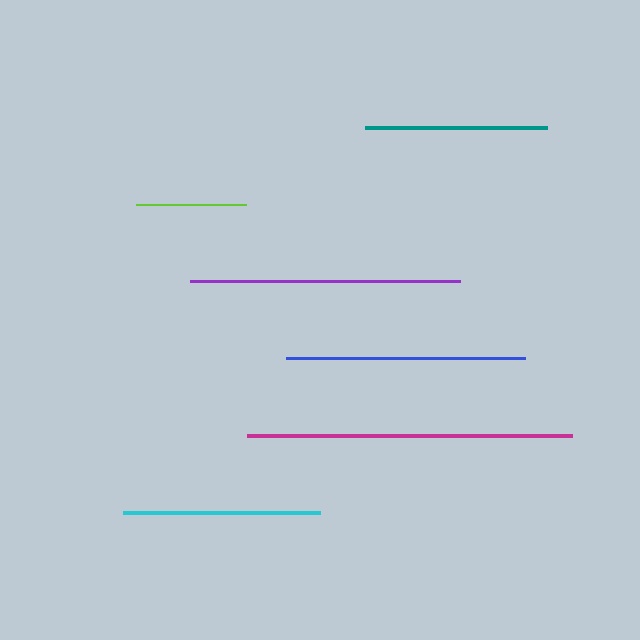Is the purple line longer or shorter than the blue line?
The purple line is longer than the blue line.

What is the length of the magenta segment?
The magenta segment is approximately 325 pixels long.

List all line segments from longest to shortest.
From longest to shortest: magenta, purple, blue, cyan, teal, lime.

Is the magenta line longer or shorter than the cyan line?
The magenta line is longer than the cyan line.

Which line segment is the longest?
The magenta line is the longest at approximately 325 pixels.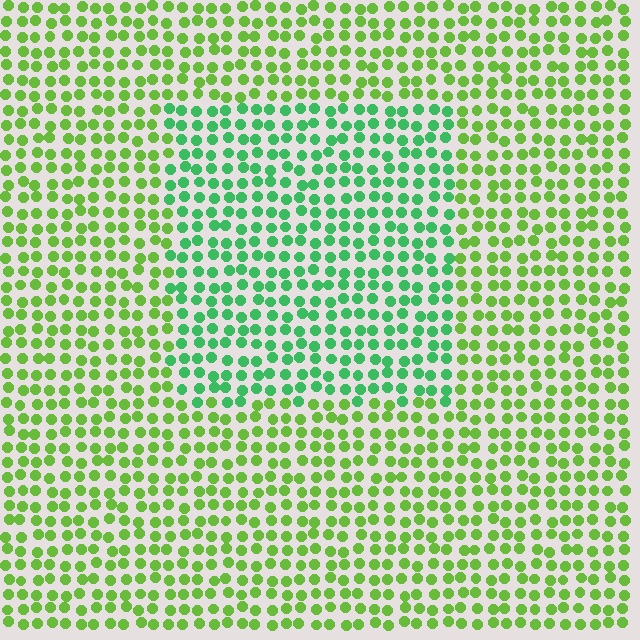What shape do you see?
I see a rectangle.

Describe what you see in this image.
The image is filled with small lime elements in a uniform arrangement. A rectangle-shaped region is visible where the elements are tinted to a slightly different hue, forming a subtle color boundary.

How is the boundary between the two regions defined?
The boundary is defined purely by a slight shift in hue (about 38 degrees). Spacing, size, and orientation are identical on both sides.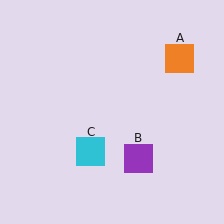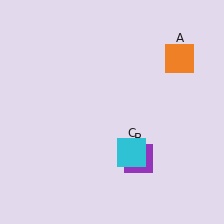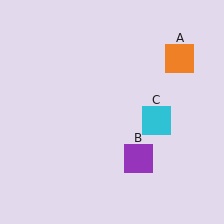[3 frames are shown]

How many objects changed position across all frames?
1 object changed position: cyan square (object C).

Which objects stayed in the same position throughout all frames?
Orange square (object A) and purple square (object B) remained stationary.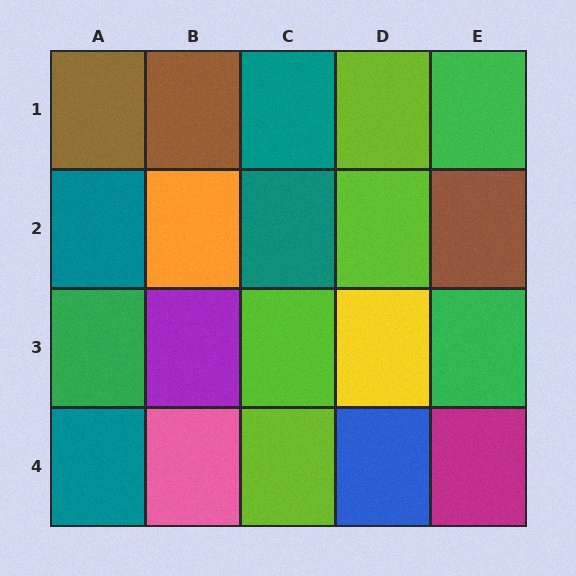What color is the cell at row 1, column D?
Lime.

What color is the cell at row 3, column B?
Purple.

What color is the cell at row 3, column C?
Lime.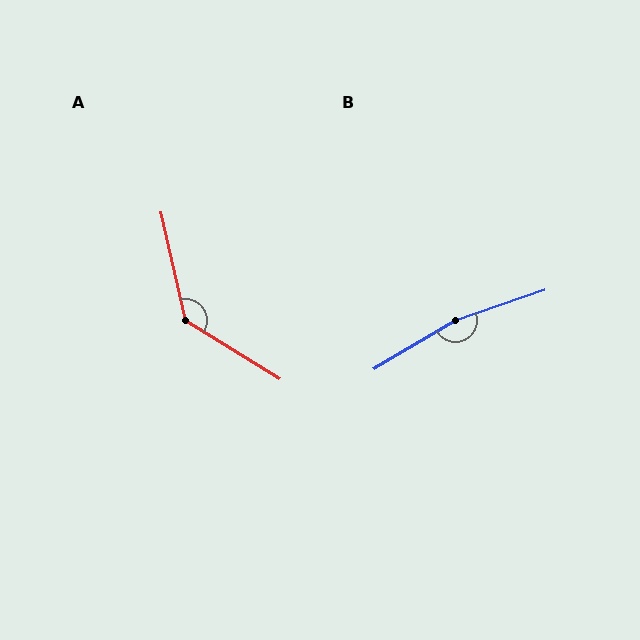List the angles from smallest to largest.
A (134°), B (168°).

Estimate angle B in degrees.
Approximately 168 degrees.